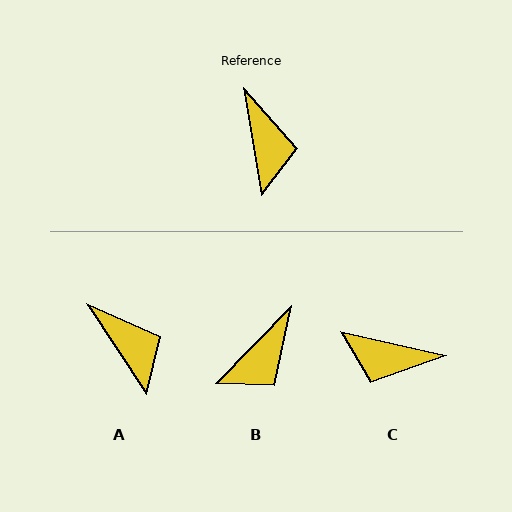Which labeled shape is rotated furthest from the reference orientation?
C, about 113 degrees away.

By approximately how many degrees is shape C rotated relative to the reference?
Approximately 113 degrees clockwise.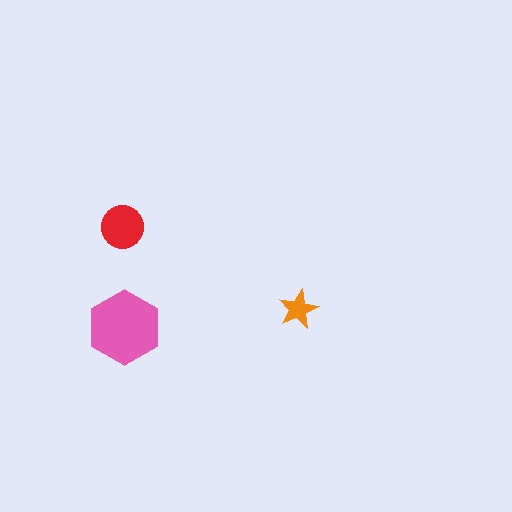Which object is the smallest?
The orange star.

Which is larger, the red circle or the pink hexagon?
The pink hexagon.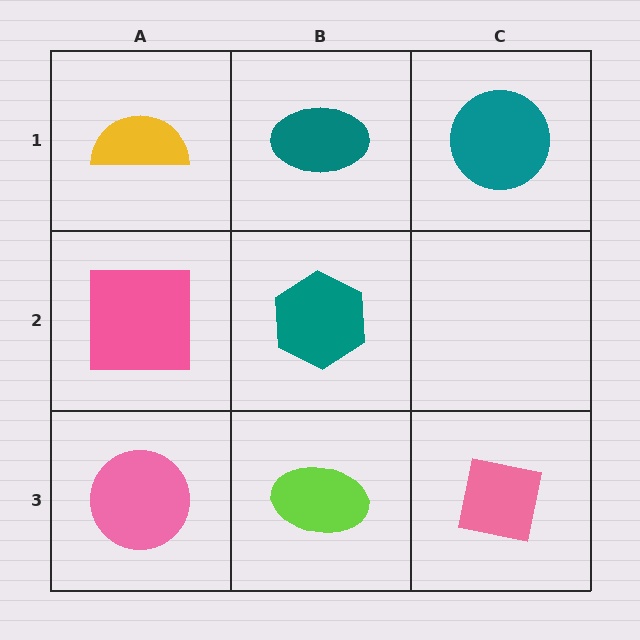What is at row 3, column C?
A pink square.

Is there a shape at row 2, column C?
No, that cell is empty.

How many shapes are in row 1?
3 shapes.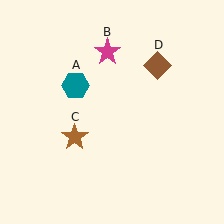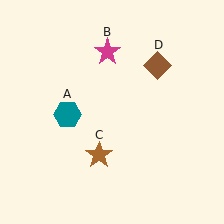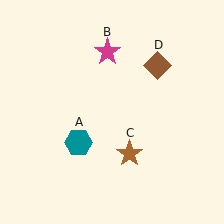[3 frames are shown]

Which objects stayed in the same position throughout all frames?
Magenta star (object B) and brown diamond (object D) remained stationary.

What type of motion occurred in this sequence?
The teal hexagon (object A), brown star (object C) rotated counterclockwise around the center of the scene.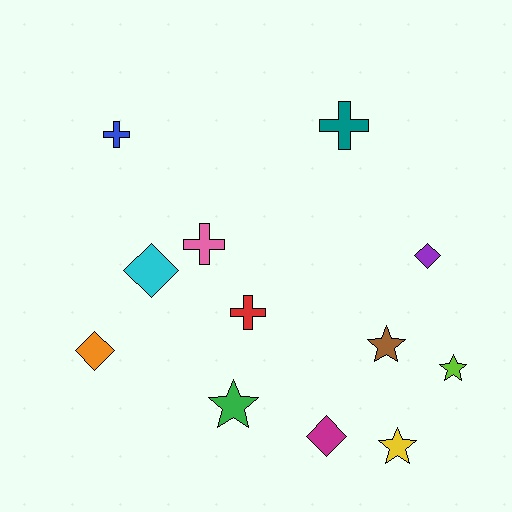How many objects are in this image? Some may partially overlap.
There are 12 objects.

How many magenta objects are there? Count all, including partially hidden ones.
There is 1 magenta object.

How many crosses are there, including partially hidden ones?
There are 4 crosses.